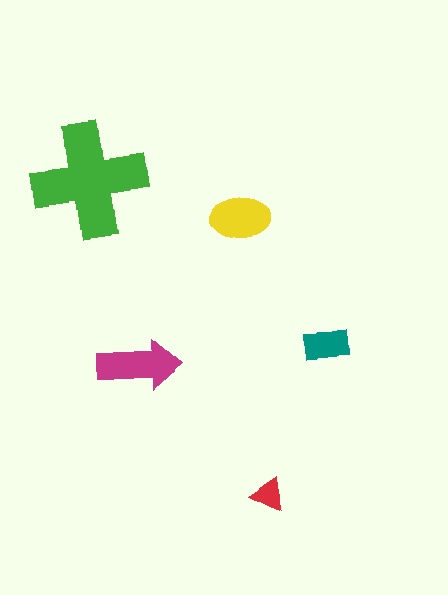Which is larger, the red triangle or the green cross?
The green cross.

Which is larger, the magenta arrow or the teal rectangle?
The magenta arrow.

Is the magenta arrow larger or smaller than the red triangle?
Larger.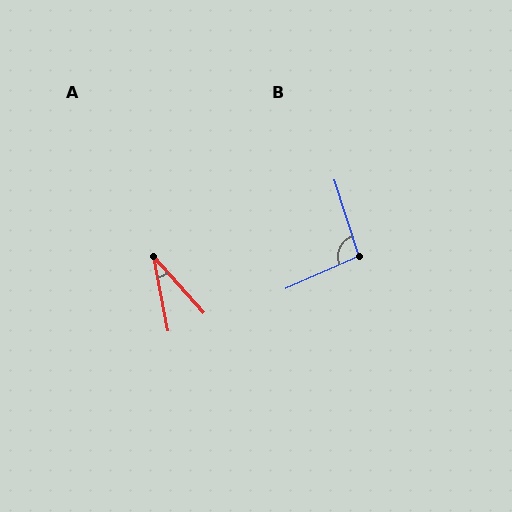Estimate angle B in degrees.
Approximately 96 degrees.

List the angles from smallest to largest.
A (30°), B (96°).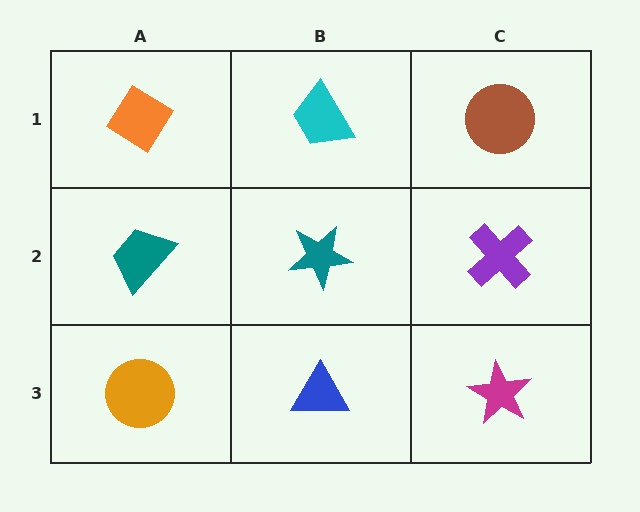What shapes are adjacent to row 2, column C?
A brown circle (row 1, column C), a magenta star (row 3, column C), a teal star (row 2, column B).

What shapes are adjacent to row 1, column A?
A teal trapezoid (row 2, column A), a cyan trapezoid (row 1, column B).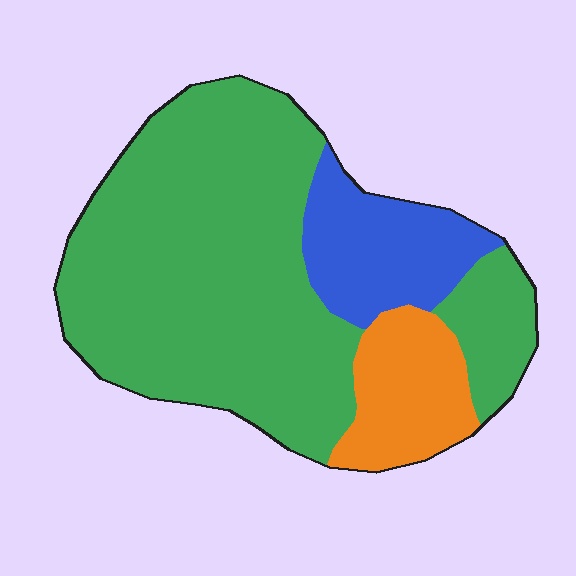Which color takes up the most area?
Green, at roughly 70%.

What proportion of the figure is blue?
Blue takes up about one sixth (1/6) of the figure.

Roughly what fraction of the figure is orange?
Orange covers roughly 15% of the figure.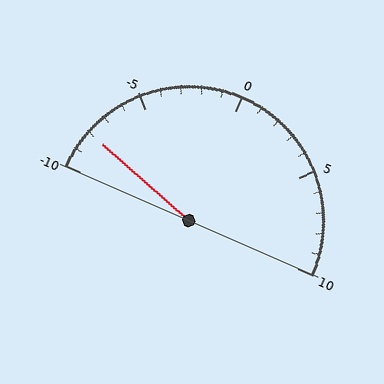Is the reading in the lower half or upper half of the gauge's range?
The reading is in the lower half of the range (-10 to 10).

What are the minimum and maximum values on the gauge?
The gauge ranges from -10 to 10.